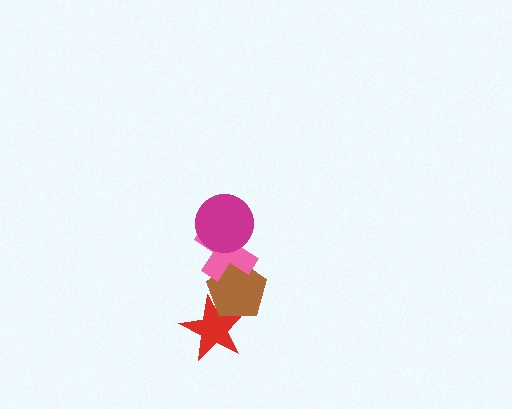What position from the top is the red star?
The red star is 4th from the top.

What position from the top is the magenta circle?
The magenta circle is 1st from the top.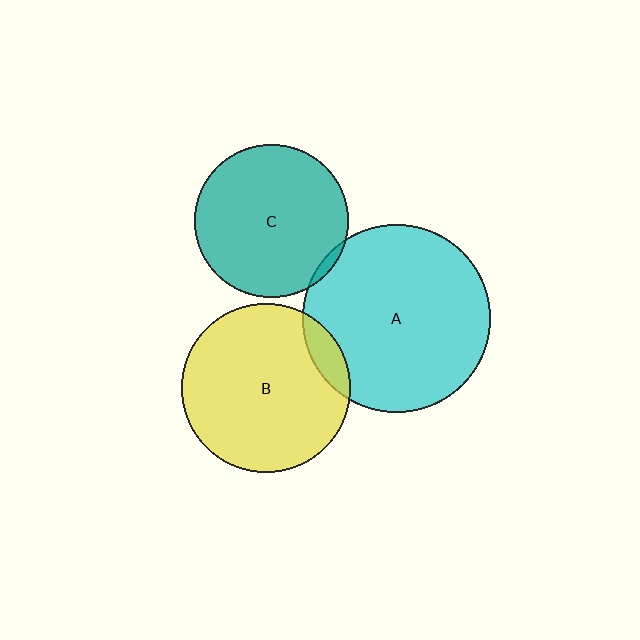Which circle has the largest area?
Circle A (cyan).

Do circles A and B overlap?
Yes.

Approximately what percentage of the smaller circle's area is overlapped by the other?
Approximately 10%.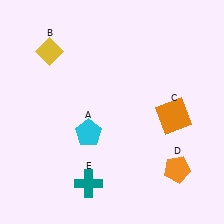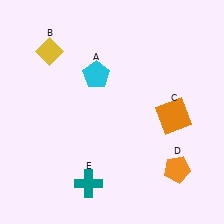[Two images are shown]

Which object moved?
The cyan pentagon (A) moved up.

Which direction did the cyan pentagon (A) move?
The cyan pentagon (A) moved up.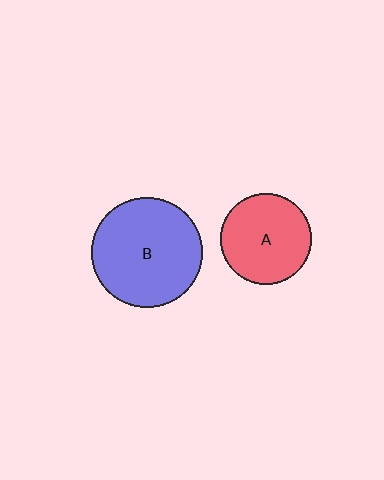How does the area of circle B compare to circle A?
Approximately 1.5 times.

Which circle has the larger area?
Circle B (blue).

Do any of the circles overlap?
No, none of the circles overlap.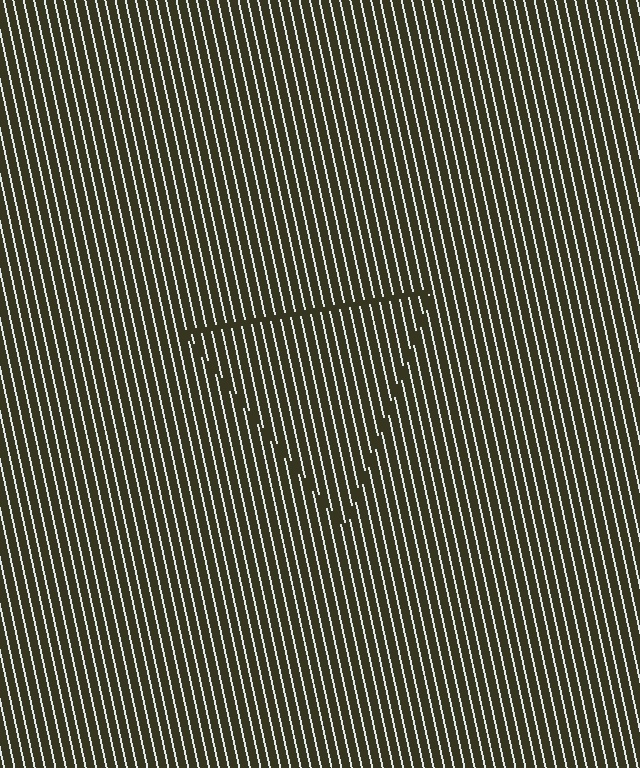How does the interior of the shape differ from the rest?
The interior of the shape contains the same grating, shifted by half a period — the contour is defined by the phase discontinuity where line-ends from the inner and outer gratings abut.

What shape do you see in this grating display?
An illusory triangle. The interior of the shape contains the same grating, shifted by half a period — the contour is defined by the phase discontinuity where line-ends from the inner and outer gratings abut.